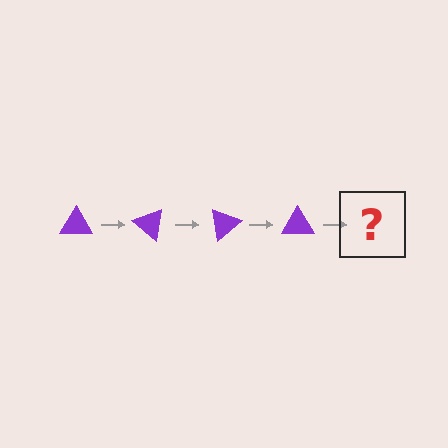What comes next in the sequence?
The next element should be a purple triangle rotated 160 degrees.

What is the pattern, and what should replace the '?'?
The pattern is that the triangle rotates 40 degrees each step. The '?' should be a purple triangle rotated 160 degrees.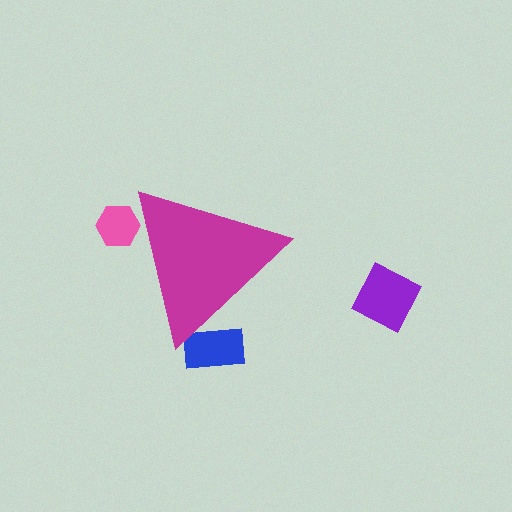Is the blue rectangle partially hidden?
Yes, the blue rectangle is partially hidden behind the magenta triangle.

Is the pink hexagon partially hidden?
Yes, the pink hexagon is partially hidden behind the magenta triangle.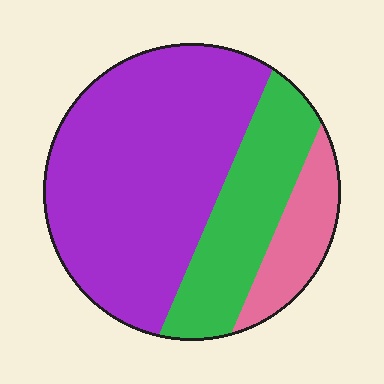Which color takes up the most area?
Purple, at roughly 60%.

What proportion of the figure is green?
Green takes up about one quarter (1/4) of the figure.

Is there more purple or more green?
Purple.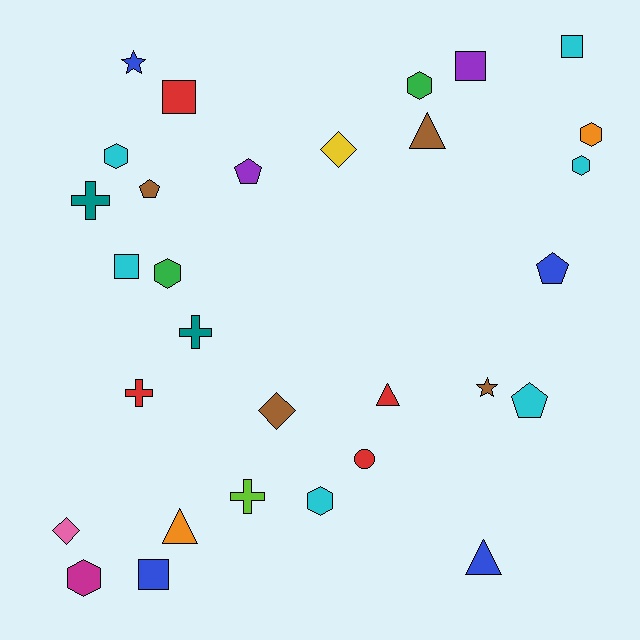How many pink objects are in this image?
There is 1 pink object.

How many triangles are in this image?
There are 4 triangles.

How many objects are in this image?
There are 30 objects.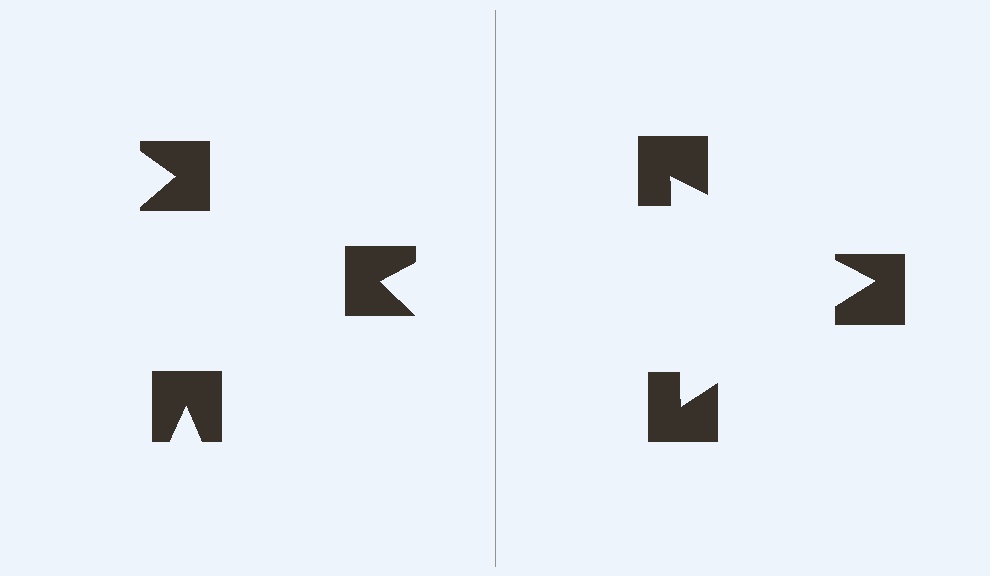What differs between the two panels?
The notched squares are positioned identically on both sides; only the wedge orientations differ. On the right they align to a triangle; on the left they are misaligned.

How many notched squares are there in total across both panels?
6 — 3 on each side.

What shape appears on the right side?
An illusory triangle.